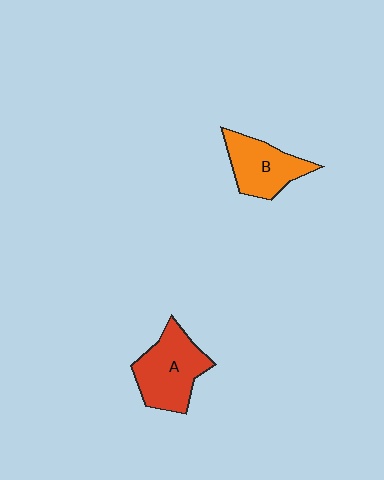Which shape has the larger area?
Shape A (red).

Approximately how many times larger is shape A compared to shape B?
Approximately 1.2 times.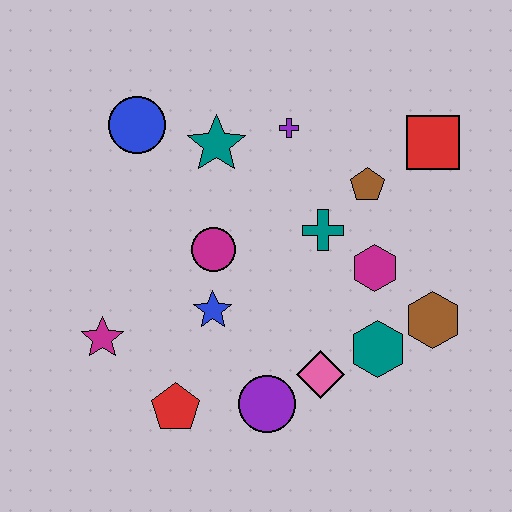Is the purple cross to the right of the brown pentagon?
No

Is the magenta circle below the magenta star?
No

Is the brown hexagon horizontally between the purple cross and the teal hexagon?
No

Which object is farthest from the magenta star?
The red square is farthest from the magenta star.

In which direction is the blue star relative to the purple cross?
The blue star is below the purple cross.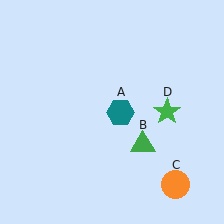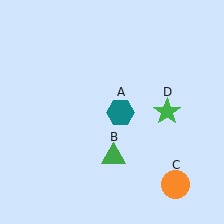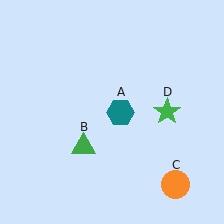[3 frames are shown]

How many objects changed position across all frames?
1 object changed position: green triangle (object B).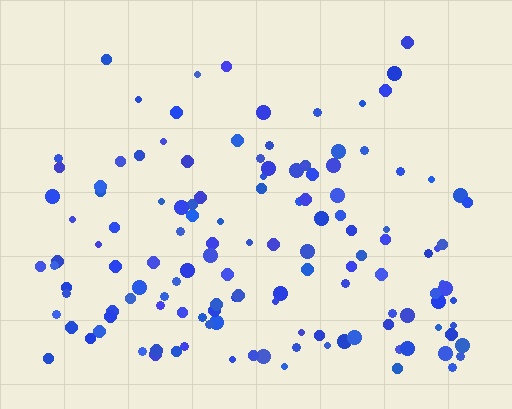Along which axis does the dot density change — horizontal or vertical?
Vertical.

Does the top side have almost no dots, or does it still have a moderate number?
Still a moderate number, just noticeably fewer than the bottom.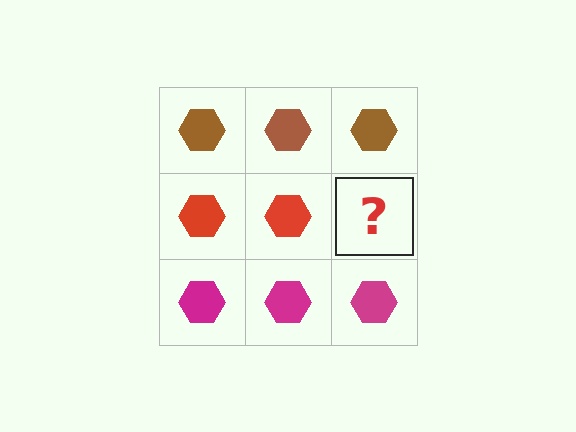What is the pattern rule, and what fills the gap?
The rule is that each row has a consistent color. The gap should be filled with a red hexagon.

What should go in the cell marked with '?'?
The missing cell should contain a red hexagon.